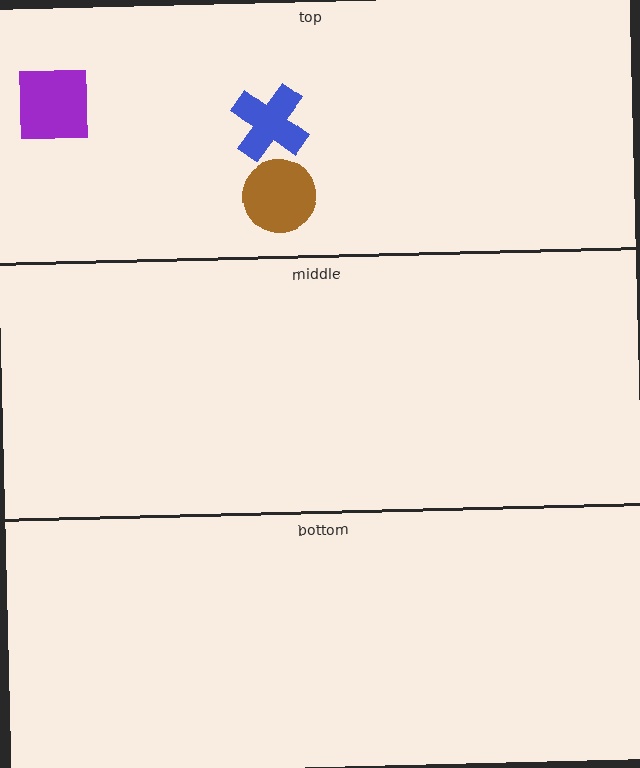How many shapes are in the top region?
3.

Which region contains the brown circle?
The top region.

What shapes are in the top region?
The brown circle, the blue cross, the purple square.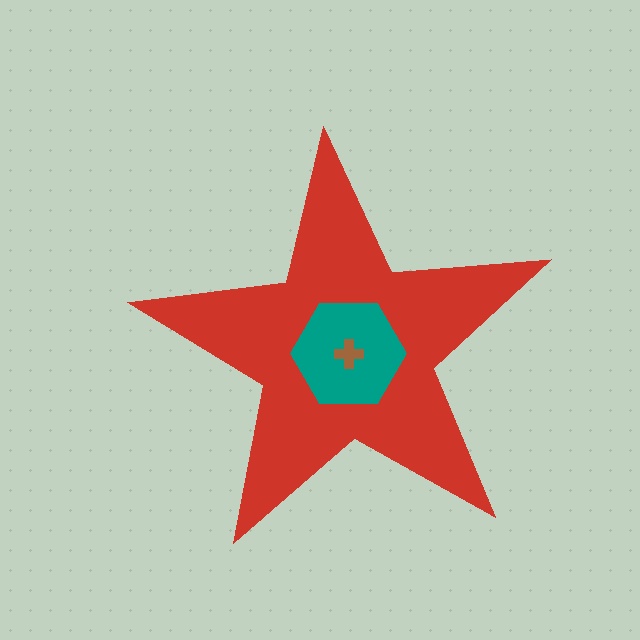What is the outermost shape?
The red star.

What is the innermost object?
The brown cross.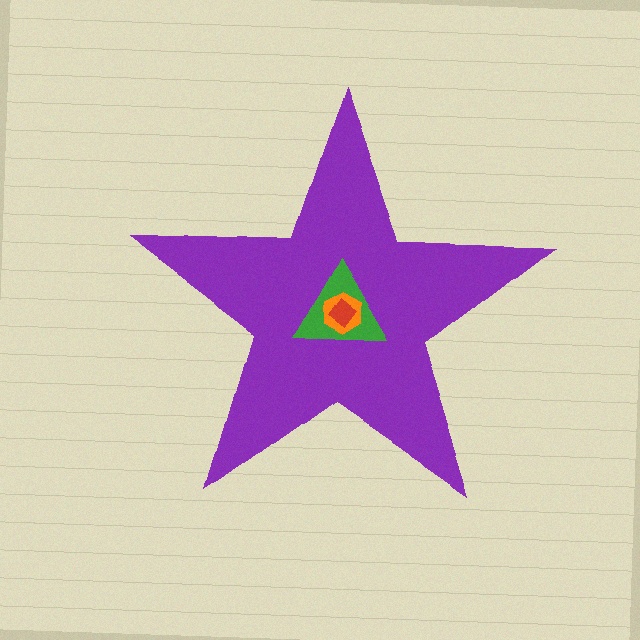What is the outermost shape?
The purple star.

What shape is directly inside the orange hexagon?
The red diamond.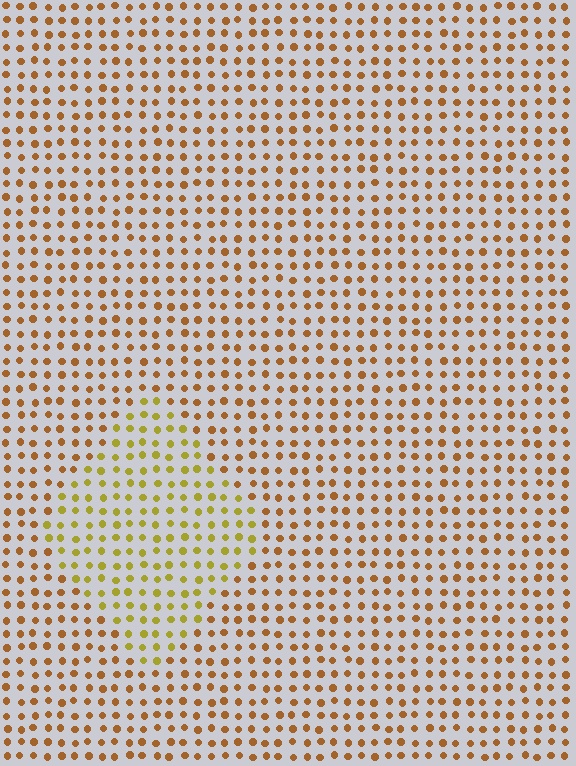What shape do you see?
I see a diamond.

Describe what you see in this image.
The image is filled with small brown elements in a uniform arrangement. A diamond-shaped region is visible where the elements are tinted to a slightly different hue, forming a subtle color boundary.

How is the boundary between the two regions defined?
The boundary is defined purely by a slight shift in hue (about 31 degrees). Spacing, size, and orientation are identical on both sides.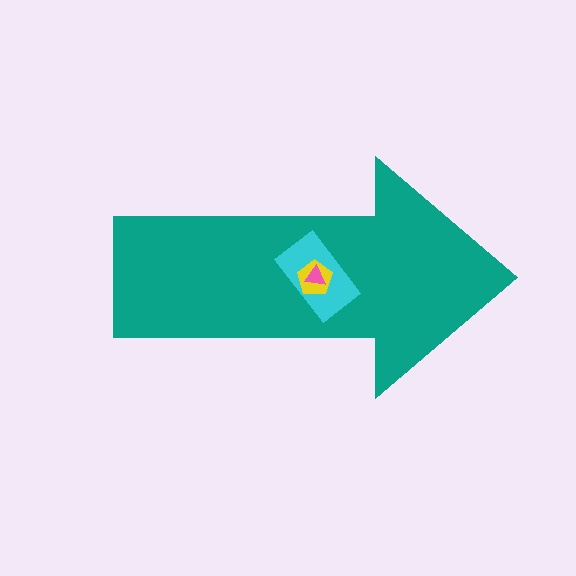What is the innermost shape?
The pink triangle.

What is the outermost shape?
The teal arrow.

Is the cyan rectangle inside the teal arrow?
Yes.